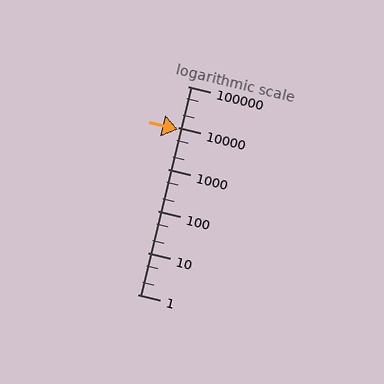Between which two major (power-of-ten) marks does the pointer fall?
The pointer is between 1000 and 10000.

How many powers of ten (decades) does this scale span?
The scale spans 5 decades, from 1 to 100000.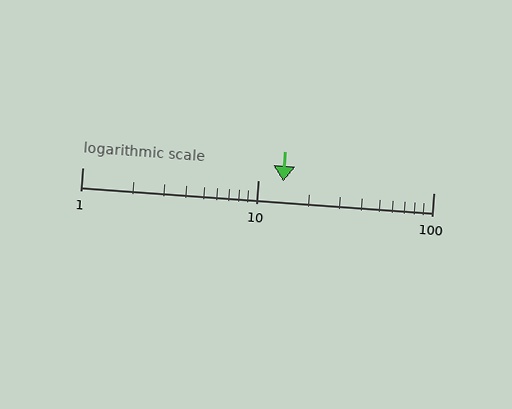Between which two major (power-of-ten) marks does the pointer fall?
The pointer is between 10 and 100.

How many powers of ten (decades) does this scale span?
The scale spans 2 decades, from 1 to 100.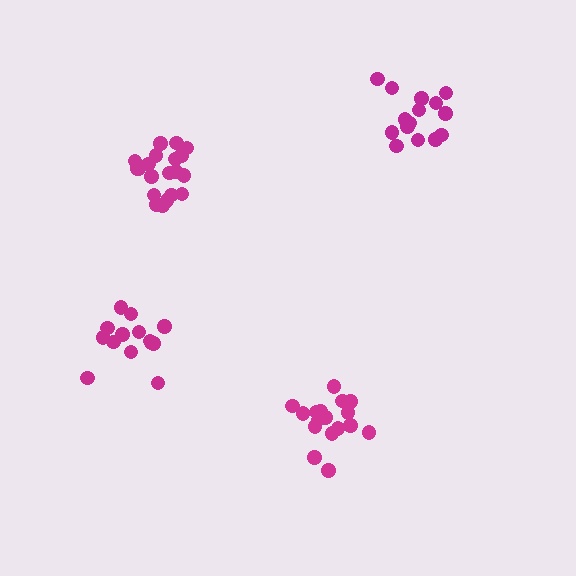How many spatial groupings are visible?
There are 4 spatial groupings.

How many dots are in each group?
Group 1: 15 dots, Group 2: 14 dots, Group 3: 20 dots, Group 4: 17 dots (66 total).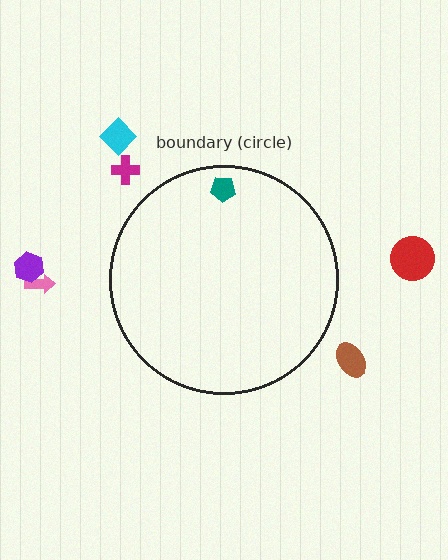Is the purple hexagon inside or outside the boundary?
Outside.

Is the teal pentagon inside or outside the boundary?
Inside.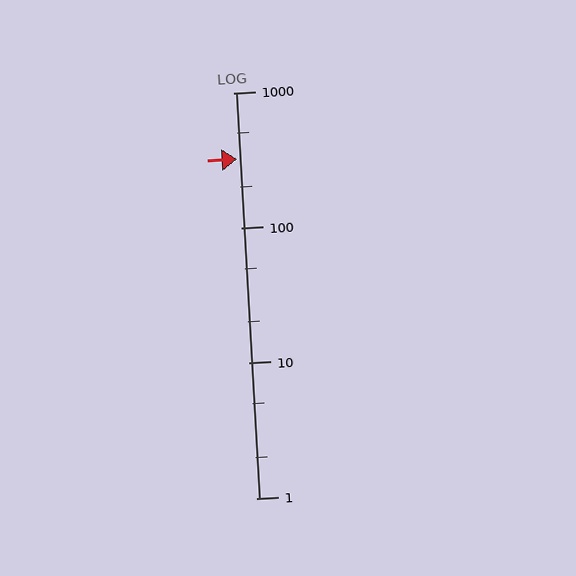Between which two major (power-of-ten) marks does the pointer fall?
The pointer is between 100 and 1000.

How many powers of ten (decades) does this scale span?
The scale spans 3 decades, from 1 to 1000.